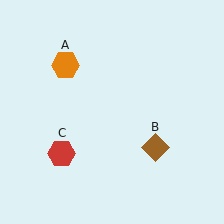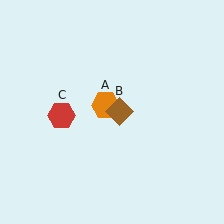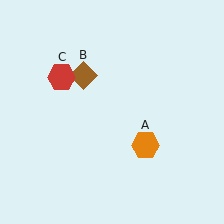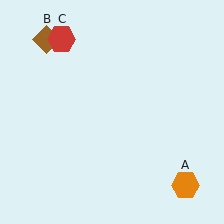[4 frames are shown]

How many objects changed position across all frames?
3 objects changed position: orange hexagon (object A), brown diamond (object B), red hexagon (object C).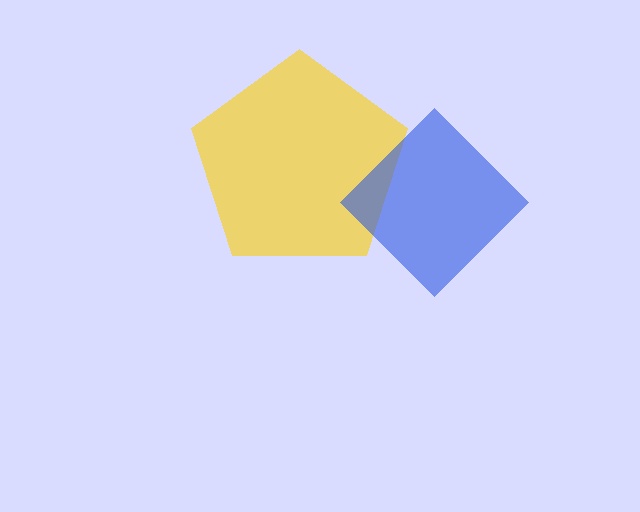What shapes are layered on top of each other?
The layered shapes are: a yellow pentagon, a blue diamond.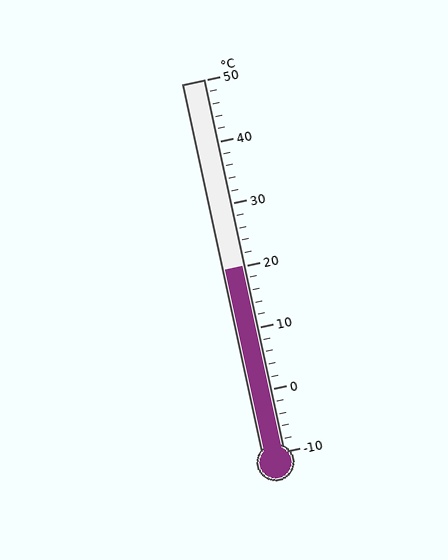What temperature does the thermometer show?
The thermometer shows approximately 20°C.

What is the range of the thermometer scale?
The thermometer scale ranges from -10°C to 50°C.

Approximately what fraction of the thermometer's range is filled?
The thermometer is filled to approximately 50% of its range.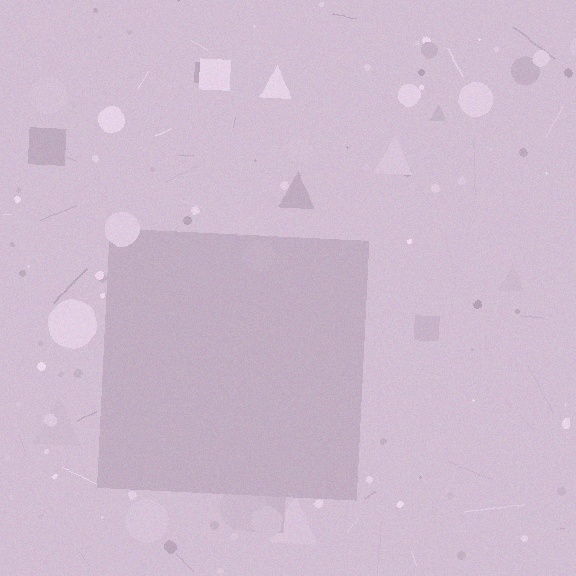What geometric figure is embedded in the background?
A square is embedded in the background.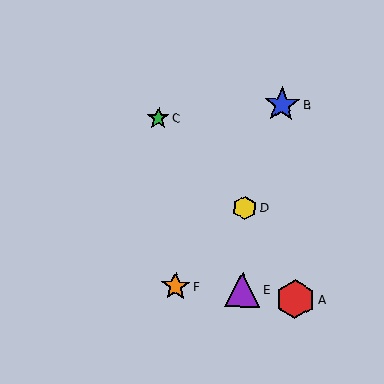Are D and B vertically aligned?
No, D is at x≈245 and B is at x≈282.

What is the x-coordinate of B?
Object B is at x≈282.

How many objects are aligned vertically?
2 objects (D, E) are aligned vertically.